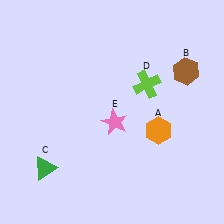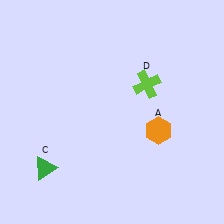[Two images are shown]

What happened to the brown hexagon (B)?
The brown hexagon (B) was removed in Image 2. It was in the top-right area of Image 1.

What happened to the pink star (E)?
The pink star (E) was removed in Image 2. It was in the bottom-right area of Image 1.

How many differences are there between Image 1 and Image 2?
There are 2 differences between the two images.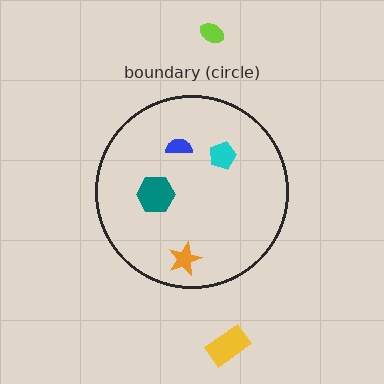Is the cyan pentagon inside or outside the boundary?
Inside.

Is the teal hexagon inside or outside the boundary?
Inside.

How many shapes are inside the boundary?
4 inside, 2 outside.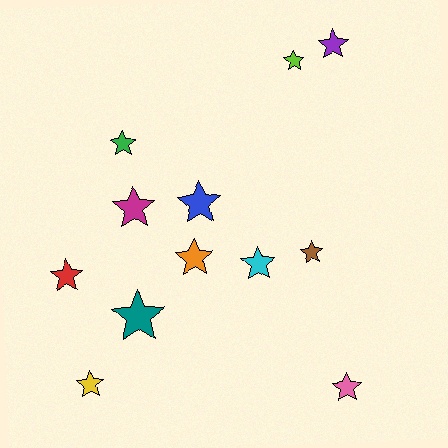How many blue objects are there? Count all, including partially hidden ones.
There is 1 blue object.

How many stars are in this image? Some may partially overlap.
There are 12 stars.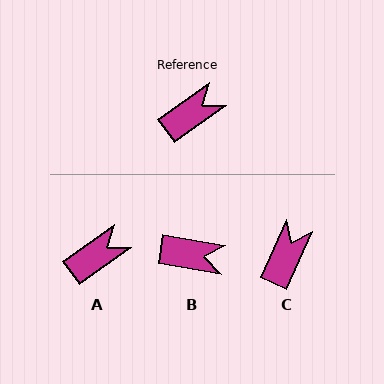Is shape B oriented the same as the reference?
No, it is off by about 45 degrees.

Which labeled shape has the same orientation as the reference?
A.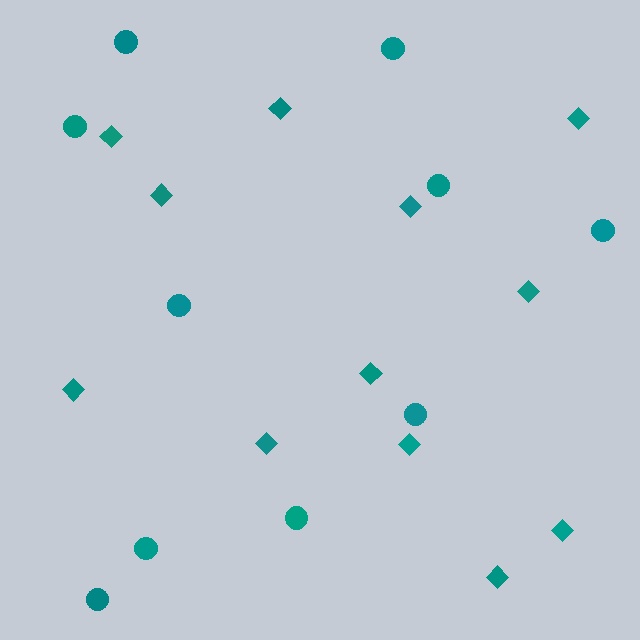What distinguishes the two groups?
There are 2 groups: one group of circles (10) and one group of diamonds (12).